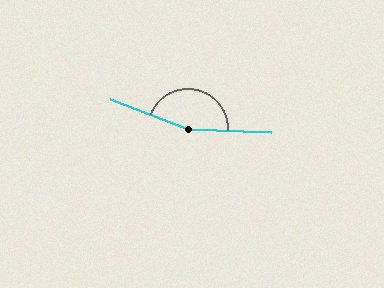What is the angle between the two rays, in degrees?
Approximately 161 degrees.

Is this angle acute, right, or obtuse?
It is obtuse.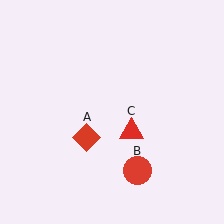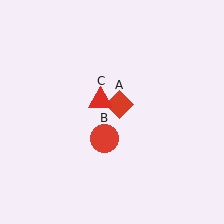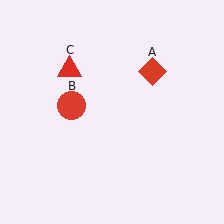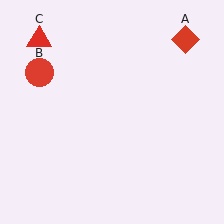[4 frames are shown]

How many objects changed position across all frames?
3 objects changed position: red diamond (object A), red circle (object B), red triangle (object C).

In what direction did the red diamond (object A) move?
The red diamond (object A) moved up and to the right.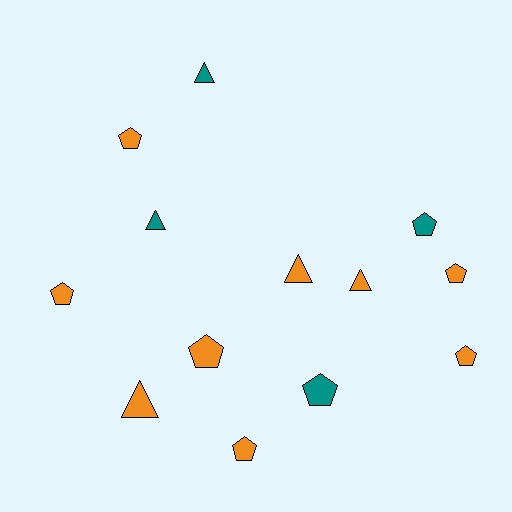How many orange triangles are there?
There are 3 orange triangles.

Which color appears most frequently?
Orange, with 9 objects.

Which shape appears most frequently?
Pentagon, with 8 objects.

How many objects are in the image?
There are 13 objects.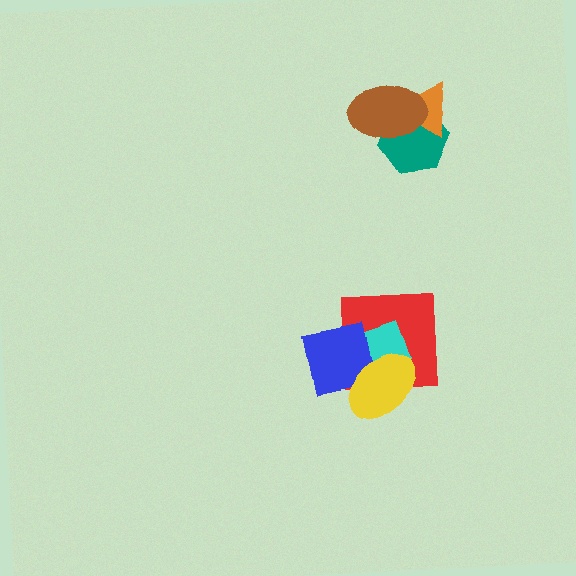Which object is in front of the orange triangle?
The brown ellipse is in front of the orange triangle.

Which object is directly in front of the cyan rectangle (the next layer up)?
The blue square is directly in front of the cyan rectangle.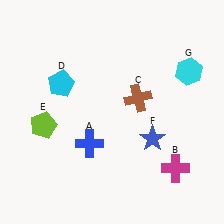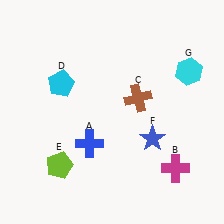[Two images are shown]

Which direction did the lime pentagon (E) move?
The lime pentagon (E) moved down.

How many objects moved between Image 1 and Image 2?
1 object moved between the two images.